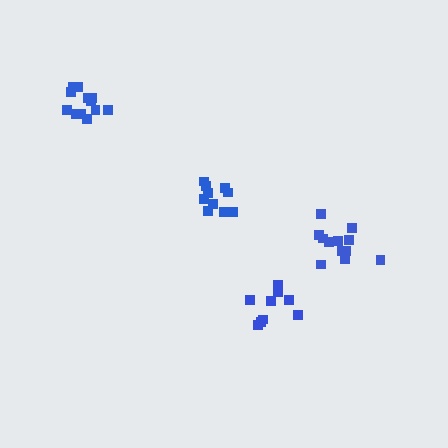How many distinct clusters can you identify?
There are 4 distinct clusters.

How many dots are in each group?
Group 1: 10 dots, Group 2: 12 dots, Group 3: 9 dots, Group 4: 12 dots (43 total).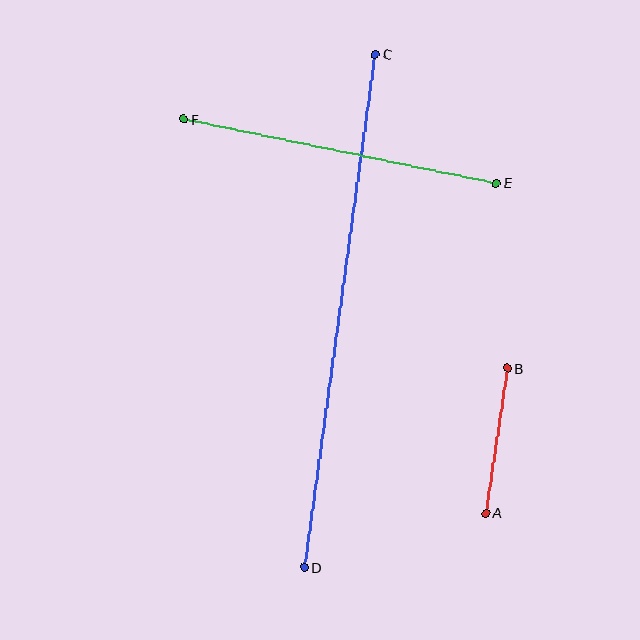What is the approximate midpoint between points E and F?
The midpoint is at approximately (340, 151) pixels.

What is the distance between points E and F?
The distance is approximately 319 pixels.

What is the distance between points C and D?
The distance is approximately 518 pixels.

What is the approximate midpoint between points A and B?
The midpoint is at approximately (497, 441) pixels.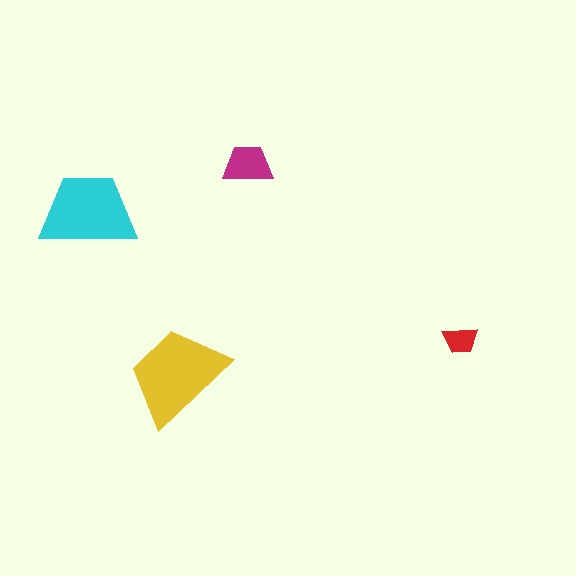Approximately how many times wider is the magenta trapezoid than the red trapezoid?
About 1.5 times wider.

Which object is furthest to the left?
The cyan trapezoid is leftmost.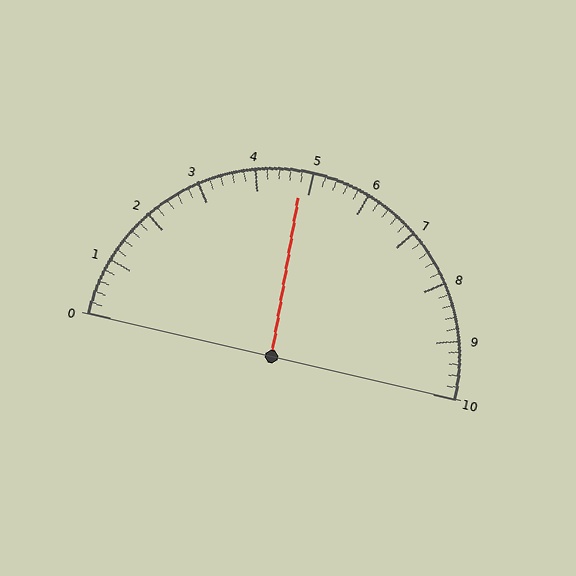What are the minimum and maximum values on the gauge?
The gauge ranges from 0 to 10.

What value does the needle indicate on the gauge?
The needle indicates approximately 4.8.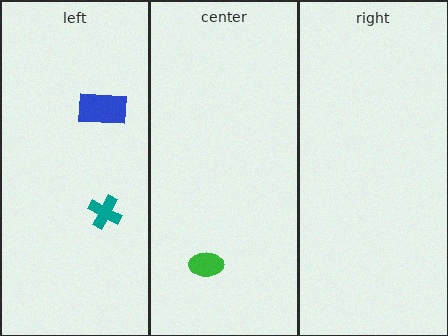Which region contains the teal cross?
The left region.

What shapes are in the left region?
The teal cross, the blue rectangle.